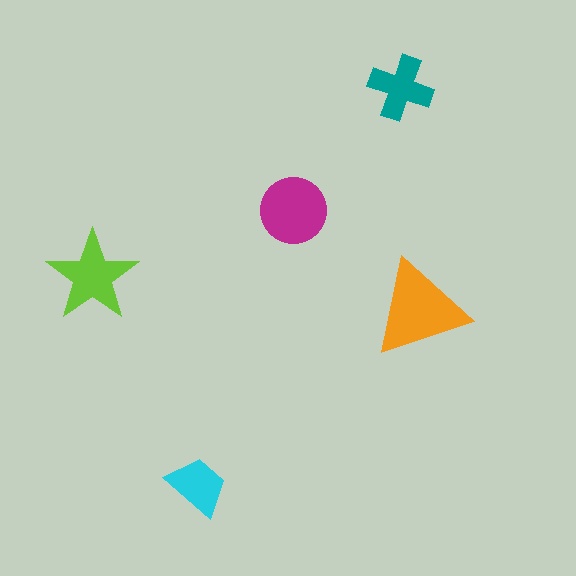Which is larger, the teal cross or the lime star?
The lime star.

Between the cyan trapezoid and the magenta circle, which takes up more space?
The magenta circle.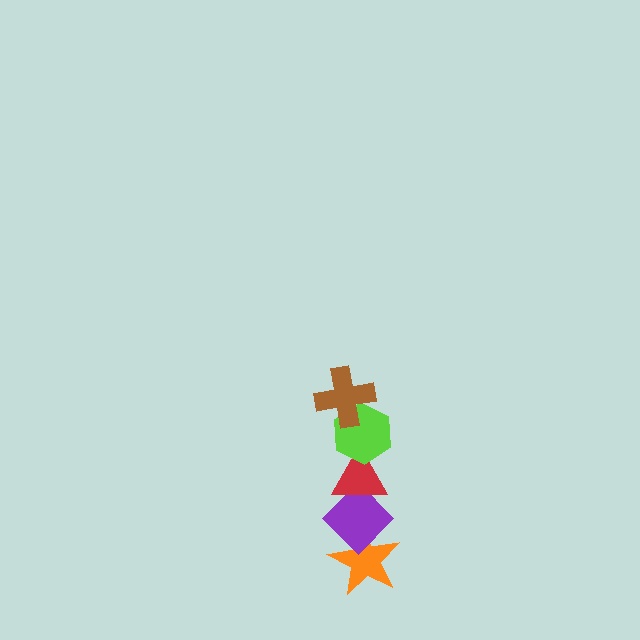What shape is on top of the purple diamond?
The red triangle is on top of the purple diamond.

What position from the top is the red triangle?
The red triangle is 3rd from the top.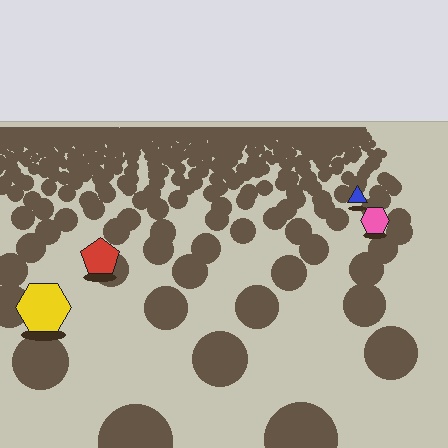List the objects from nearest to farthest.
From nearest to farthest: the yellow hexagon, the red pentagon, the pink hexagon, the blue triangle.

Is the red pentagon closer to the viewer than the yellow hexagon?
No. The yellow hexagon is closer — you can tell from the texture gradient: the ground texture is coarser near it.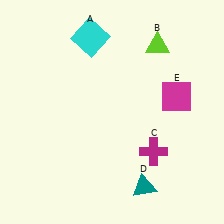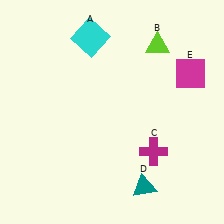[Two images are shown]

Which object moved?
The magenta square (E) moved up.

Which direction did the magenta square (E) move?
The magenta square (E) moved up.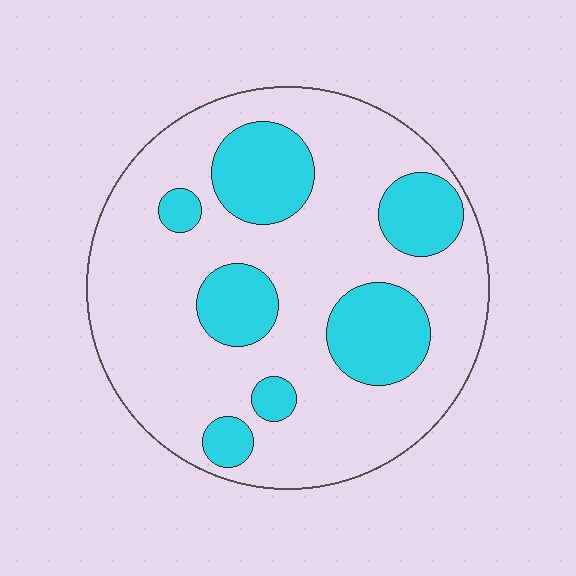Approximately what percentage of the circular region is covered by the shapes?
Approximately 25%.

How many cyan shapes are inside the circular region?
7.